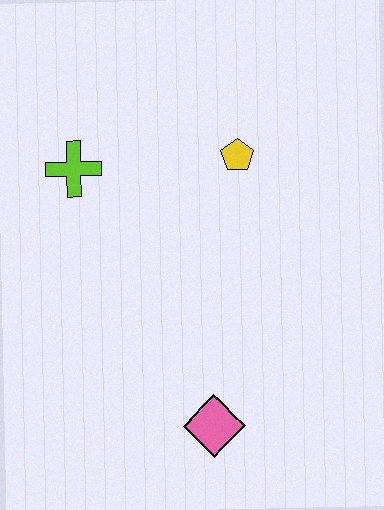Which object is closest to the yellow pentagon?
The lime cross is closest to the yellow pentagon.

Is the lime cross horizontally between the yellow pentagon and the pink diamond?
No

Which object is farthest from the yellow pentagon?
The pink diamond is farthest from the yellow pentagon.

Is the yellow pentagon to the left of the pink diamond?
No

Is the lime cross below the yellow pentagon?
Yes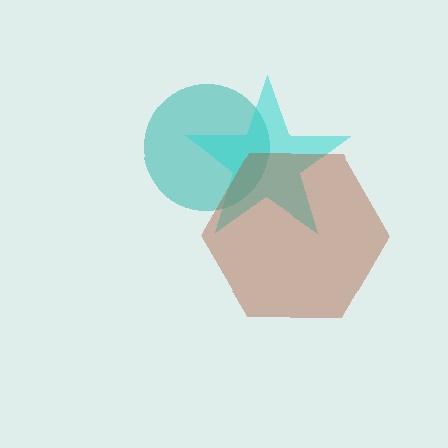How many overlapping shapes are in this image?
There are 3 overlapping shapes in the image.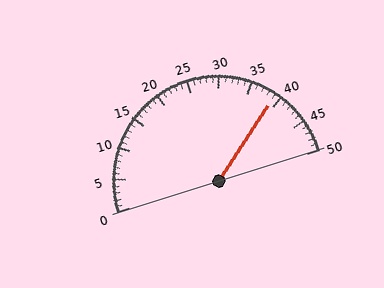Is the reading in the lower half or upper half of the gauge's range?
The reading is in the upper half of the range (0 to 50).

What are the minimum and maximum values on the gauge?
The gauge ranges from 0 to 50.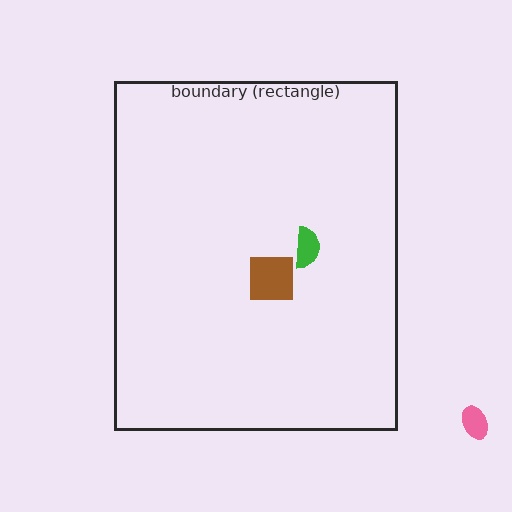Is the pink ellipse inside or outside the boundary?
Outside.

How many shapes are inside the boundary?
2 inside, 1 outside.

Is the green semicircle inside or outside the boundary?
Inside.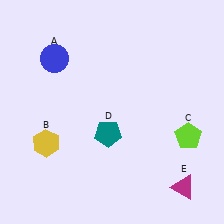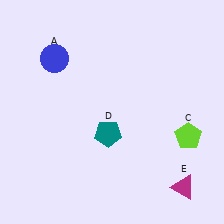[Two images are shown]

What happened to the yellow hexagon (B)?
The yellow hexagon (B) was removed in Image 2. It was in the bottom-left area of Image 1.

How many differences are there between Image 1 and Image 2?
There is 1 difference between the two images.